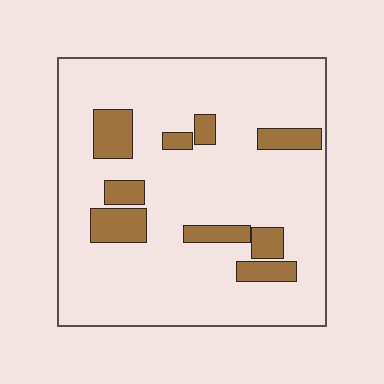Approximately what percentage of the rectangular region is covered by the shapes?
Approximately 15%.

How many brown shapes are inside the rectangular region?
9.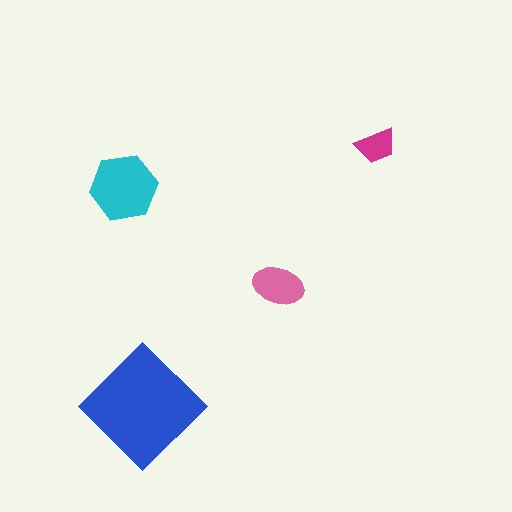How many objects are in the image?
There are 4 objects in the image.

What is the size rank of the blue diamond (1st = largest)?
1st.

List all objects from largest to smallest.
The blue diamond, the cyan hexagon, the pink ellipse, the magenta trapezoid.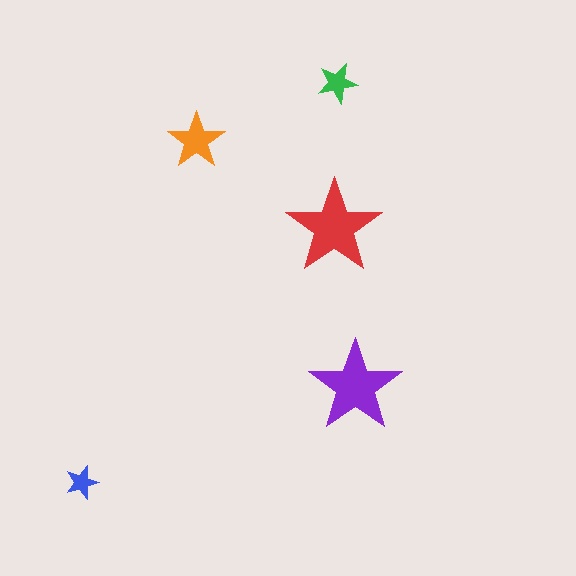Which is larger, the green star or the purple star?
The purple one.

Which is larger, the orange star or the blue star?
The orange one.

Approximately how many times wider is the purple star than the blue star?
About 2.5 times wider.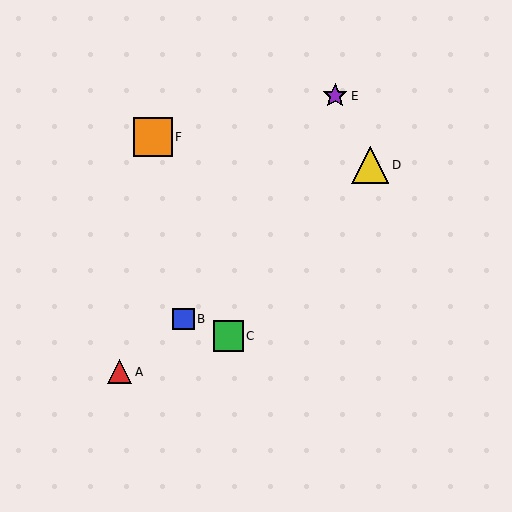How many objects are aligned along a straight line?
3 objects (A, B, D) are aligned along a straight line.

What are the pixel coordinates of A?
Object A is at (120, 372).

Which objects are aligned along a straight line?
Objects A, B, D are aligned along a straight line.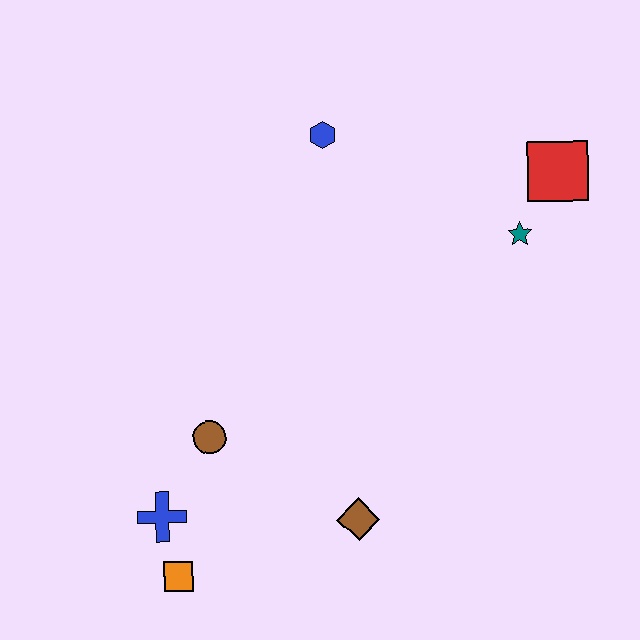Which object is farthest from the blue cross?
The red square is farthest from the blue cross.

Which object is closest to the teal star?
The red square is closest to the teal star.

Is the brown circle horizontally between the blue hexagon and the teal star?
No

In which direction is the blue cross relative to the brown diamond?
The blue cross is to the left of the brown diamond.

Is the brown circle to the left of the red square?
Yes